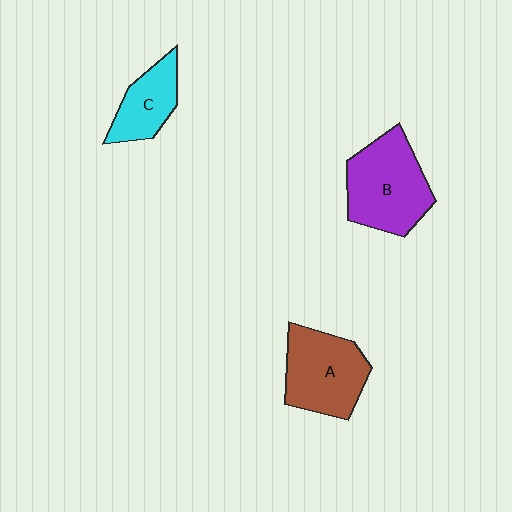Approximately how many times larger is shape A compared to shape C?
Approximately 1.5 times.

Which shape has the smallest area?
Shape C (cyan).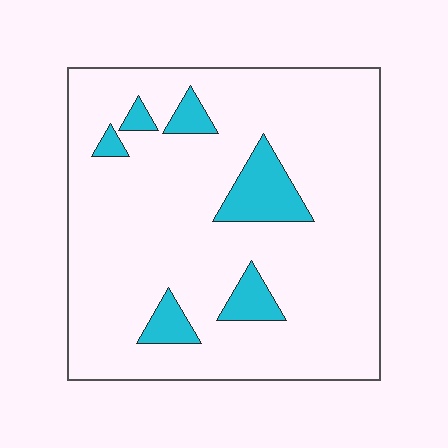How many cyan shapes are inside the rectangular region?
6.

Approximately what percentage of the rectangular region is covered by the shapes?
Approximately 10%.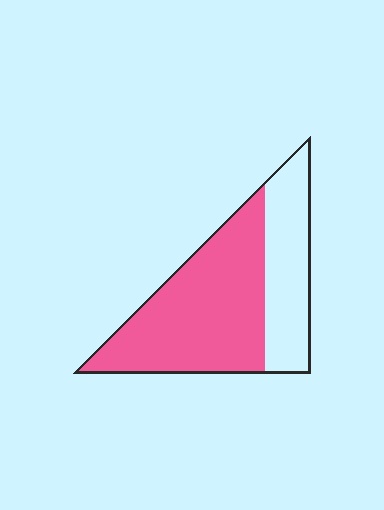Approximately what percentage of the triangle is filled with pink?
Approximately 65%.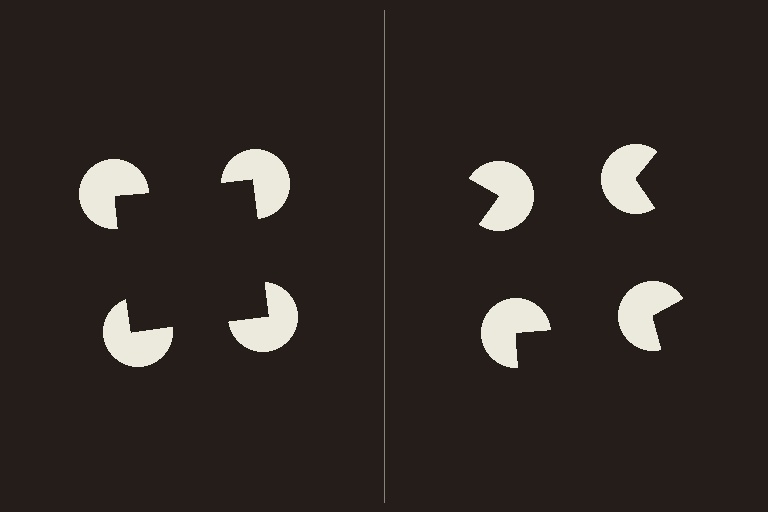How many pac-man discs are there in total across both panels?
8 — 4 on each side.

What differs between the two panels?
The pac-man discs are positioned identically on both sides; only the wedge orientations differ. On the left they align to a square; on the right they are misaligned.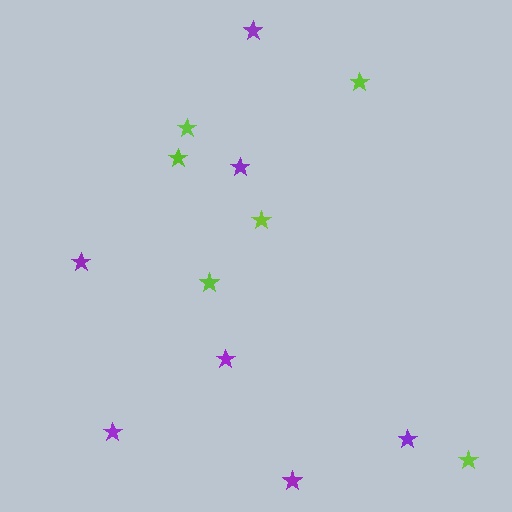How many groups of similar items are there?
There are 2 groups: one group of purple stars (7) and one group of lime stars (6).